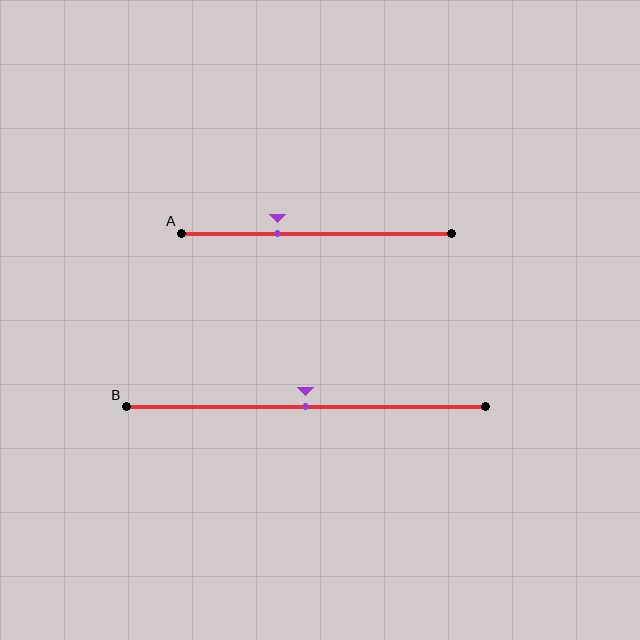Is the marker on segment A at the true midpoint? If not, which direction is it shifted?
No, the marker on segment A is shifted to the left by about 14% of the segment length.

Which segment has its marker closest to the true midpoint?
Segment B has its marker closest to the true midpoint.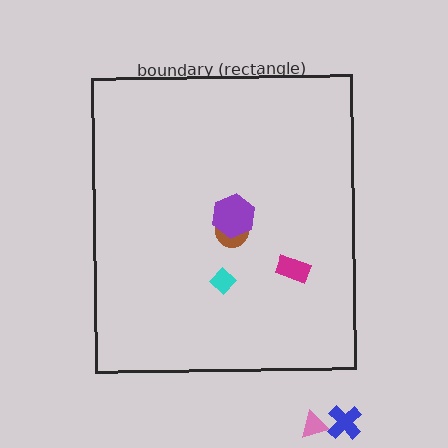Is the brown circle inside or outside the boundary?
Inside.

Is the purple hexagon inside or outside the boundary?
Inside.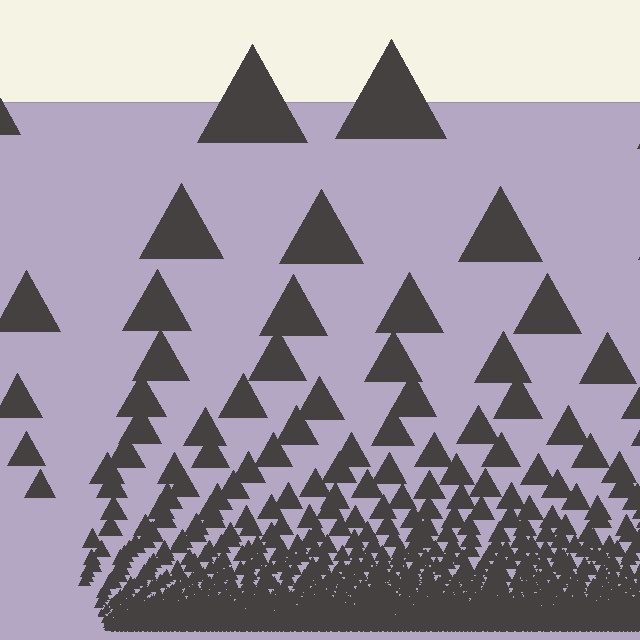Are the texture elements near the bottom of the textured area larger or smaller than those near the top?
Smaller. The gradient is inverted — elements near the bottom are smaller and denser.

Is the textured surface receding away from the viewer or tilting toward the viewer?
The surface appears to tilt toward the viewer. Texture elements get larger and sparser toward the top.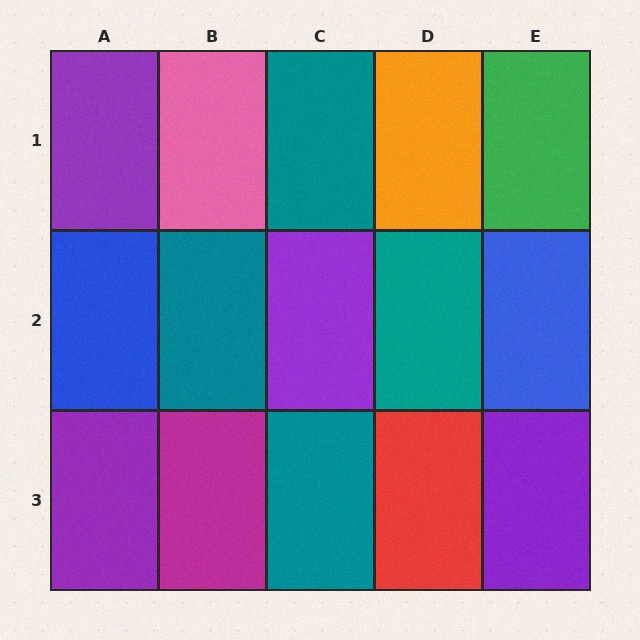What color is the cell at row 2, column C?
Purple.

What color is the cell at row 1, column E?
Green.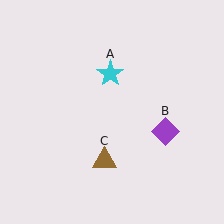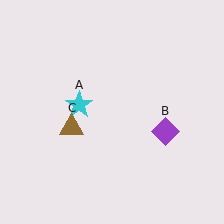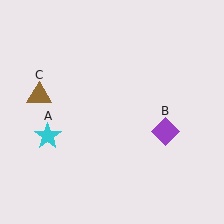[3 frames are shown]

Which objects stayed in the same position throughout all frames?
Purple diamond (object B) remained stationary.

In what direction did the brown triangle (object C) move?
The brown triangle (object C) moved up and to the left.